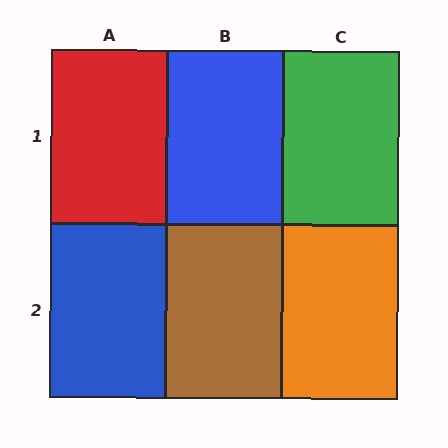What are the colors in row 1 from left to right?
Red, blue, green.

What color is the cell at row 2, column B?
Brown.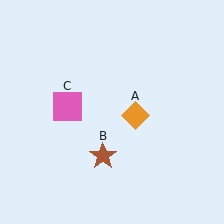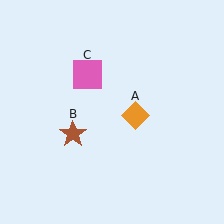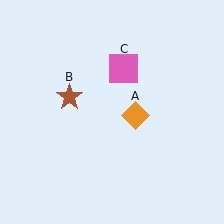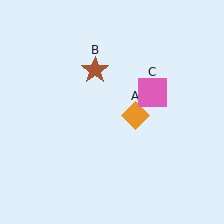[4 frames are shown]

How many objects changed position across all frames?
2 objects changed position: brown star (object B), pink square (object C).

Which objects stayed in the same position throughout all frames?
Orange diamond (object A) remained stationary.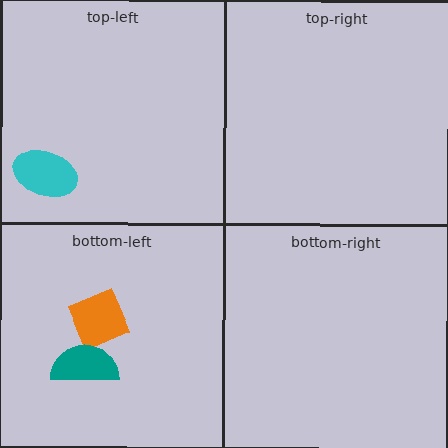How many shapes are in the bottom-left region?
2.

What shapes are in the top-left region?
The cyan ellipse.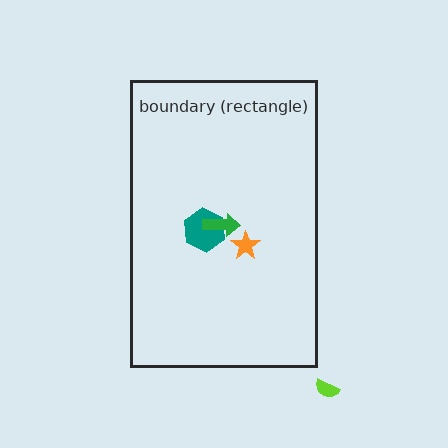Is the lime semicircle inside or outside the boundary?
Outside.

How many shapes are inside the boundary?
3 inside, 1 outside.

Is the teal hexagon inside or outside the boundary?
Inside.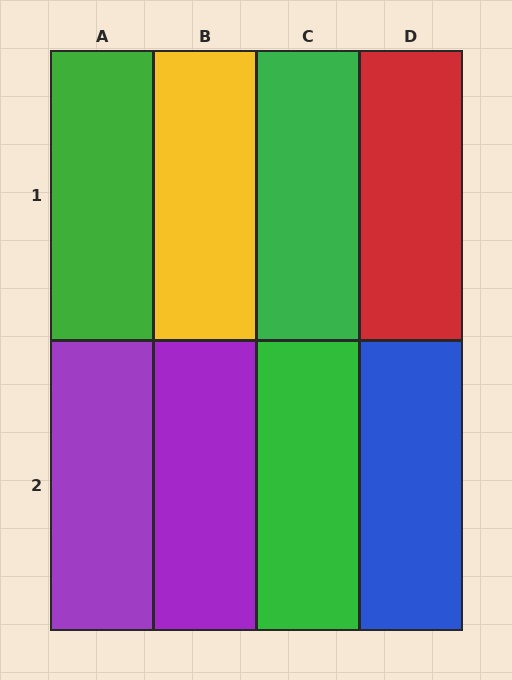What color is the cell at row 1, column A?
Green.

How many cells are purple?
2 cells are purple.